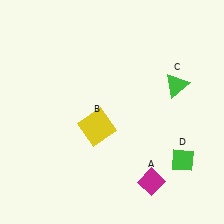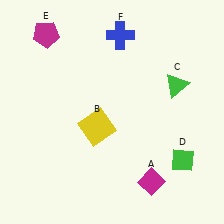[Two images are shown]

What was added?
A magenta pentagon (E), a blue cross (F) were added in Image 2.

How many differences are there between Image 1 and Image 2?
There are 2 differences between the two images.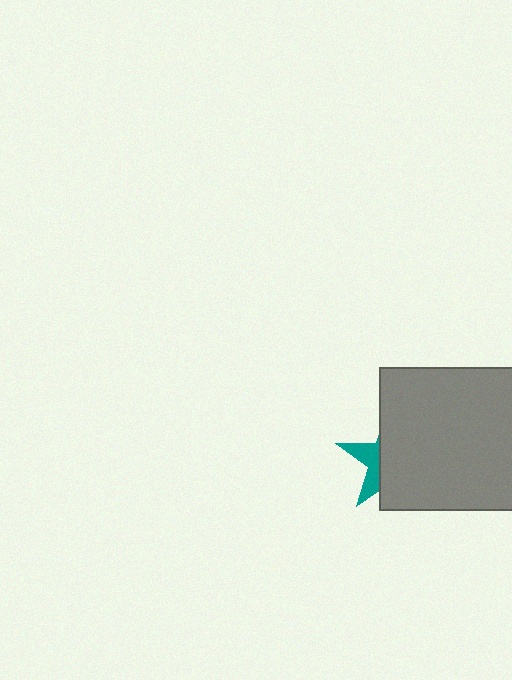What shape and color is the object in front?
The object in front is a gray square.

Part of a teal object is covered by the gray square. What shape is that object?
It is a star.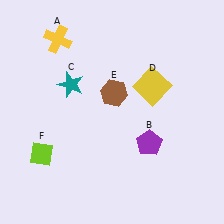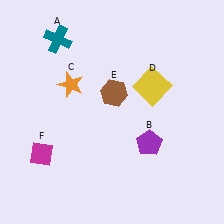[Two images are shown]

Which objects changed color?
A changed from yellow to teal. C changed from teal to orange. F changed from lime to magenta.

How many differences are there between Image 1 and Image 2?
There are 3 differences between the two images.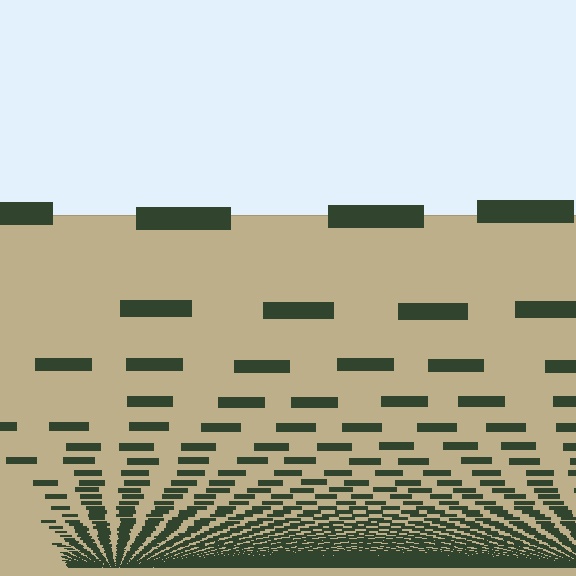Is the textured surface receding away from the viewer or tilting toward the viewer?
The surface appears to tilt toward the viewer. Texture elements get larger and sparser toward the top.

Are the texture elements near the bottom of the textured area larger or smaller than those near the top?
Smaller. The gradient is inverted — elements near the bottom are smaller and denser.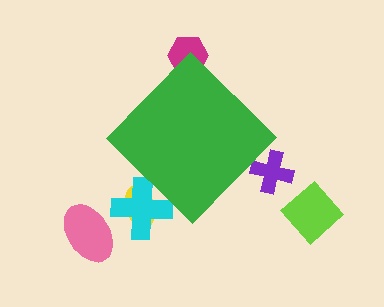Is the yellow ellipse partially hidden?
Yes, the yellow ellipse is partially hidden behind the green diamond.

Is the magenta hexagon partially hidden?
Yes, the magenta hexagon is partially hidden behind the green diamond.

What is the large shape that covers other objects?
A green diamond.